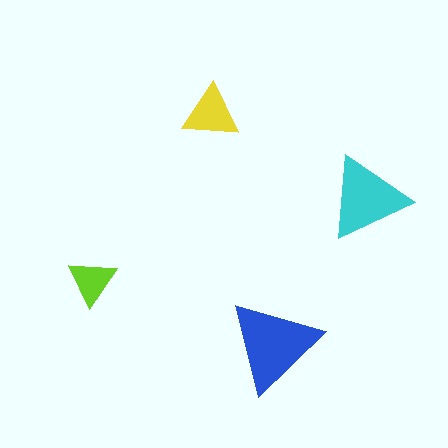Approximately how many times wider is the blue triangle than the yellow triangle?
About 1.5 times wider.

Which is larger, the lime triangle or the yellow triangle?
The yellow one.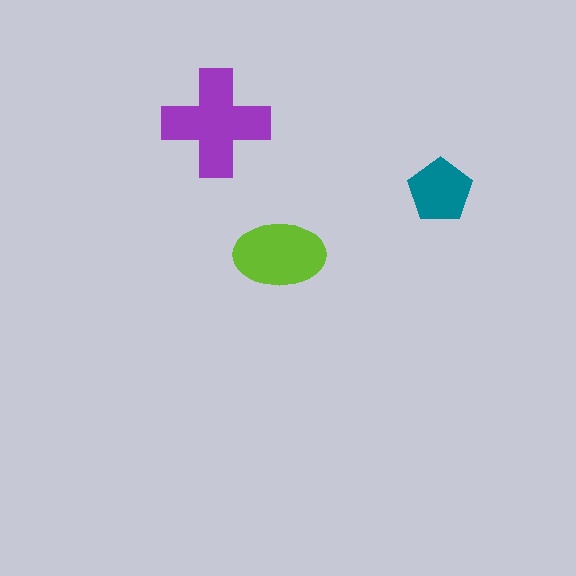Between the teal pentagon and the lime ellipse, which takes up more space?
The lime ellipse.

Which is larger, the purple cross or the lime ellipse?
The purple cross.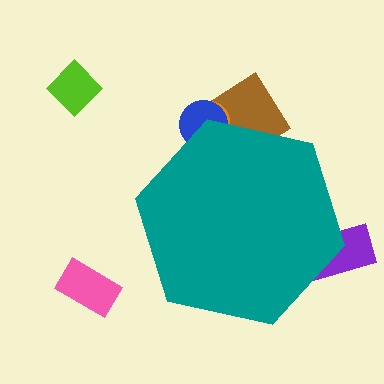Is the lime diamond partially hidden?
No, the lime diamond is fully visible.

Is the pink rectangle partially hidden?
No, the pink rectangle is fully visible.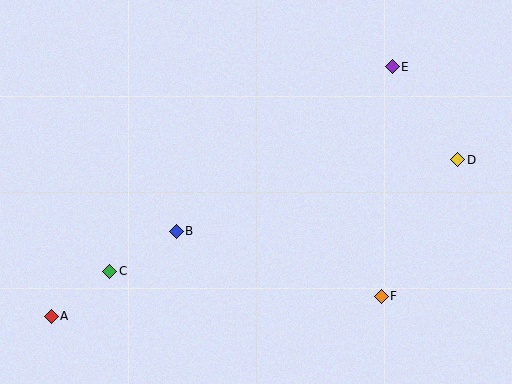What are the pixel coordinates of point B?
Point B is at (176, 231).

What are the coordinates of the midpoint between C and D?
The midpoint between C and D is at (284, 215).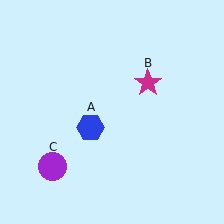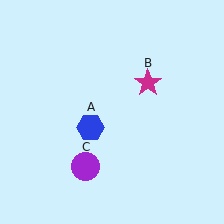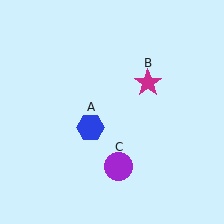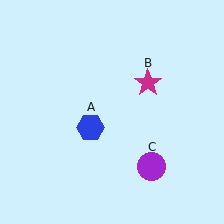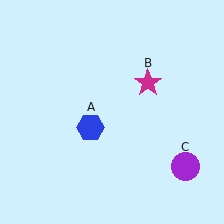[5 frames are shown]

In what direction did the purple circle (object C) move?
The purple circle (object C) moved right.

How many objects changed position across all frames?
1 object changed position: purple circle (object C).